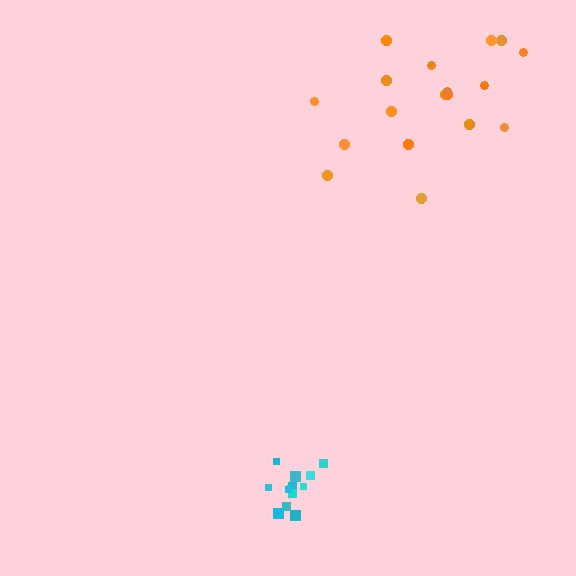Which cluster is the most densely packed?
Cyan.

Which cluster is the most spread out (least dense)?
Orange.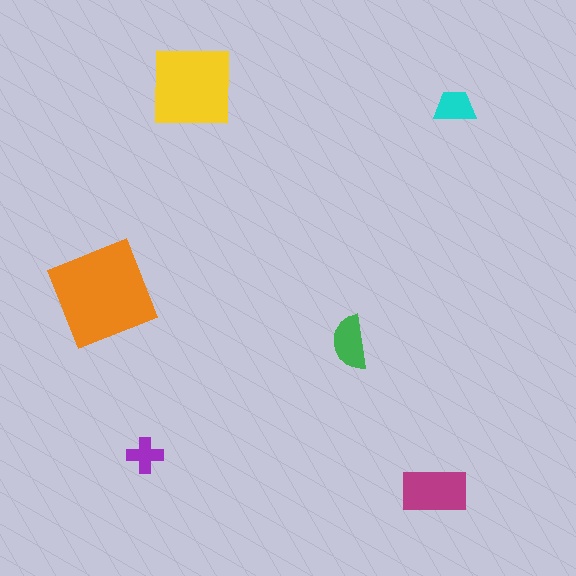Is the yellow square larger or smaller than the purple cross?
Larger.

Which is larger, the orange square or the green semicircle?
The orange square.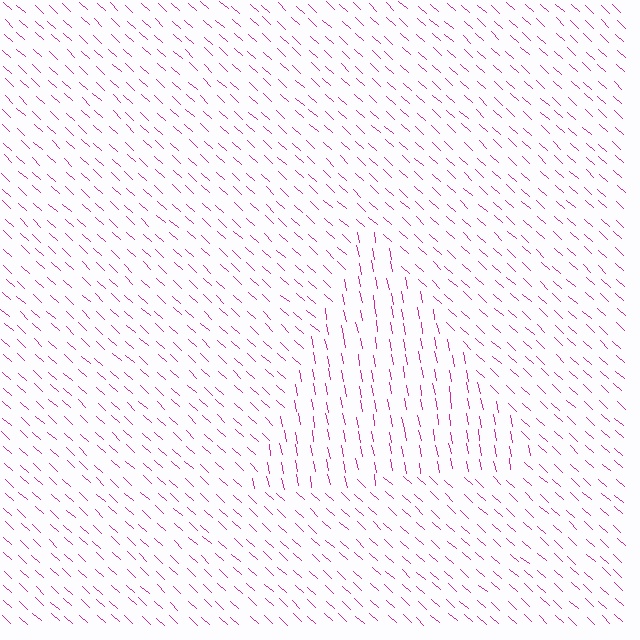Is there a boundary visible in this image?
Yes, there is a texture boundary formed by a change in line orientation.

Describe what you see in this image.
The image is filled with small magenta line segments. A triangle region in the image has lines oriented differently from the surrounding lines, creating a visible texture boundary.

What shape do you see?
I see a triangle.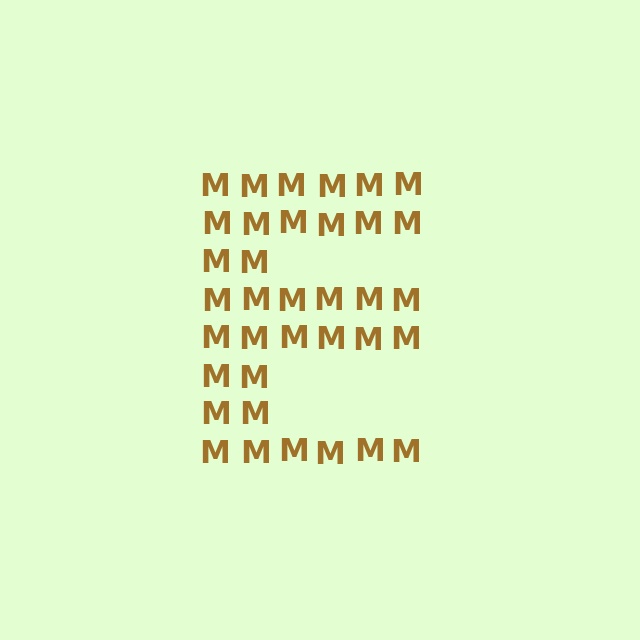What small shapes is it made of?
It is made of small letter M's.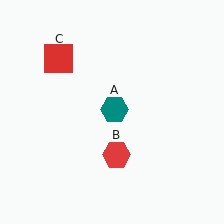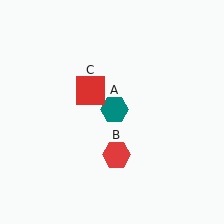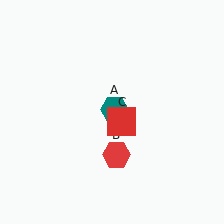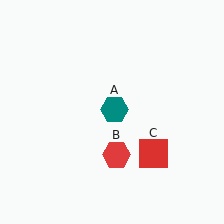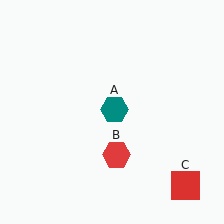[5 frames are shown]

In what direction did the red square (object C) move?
The red square (object C) moved down and to the right.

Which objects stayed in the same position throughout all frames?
Teal hexagon (object A) and red hexagon (object B) remained stationary.